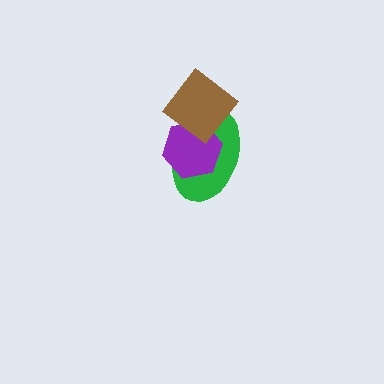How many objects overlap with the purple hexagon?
2 objects overlap with the purple hexagon.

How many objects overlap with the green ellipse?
2 objects overlap with the green ellipse.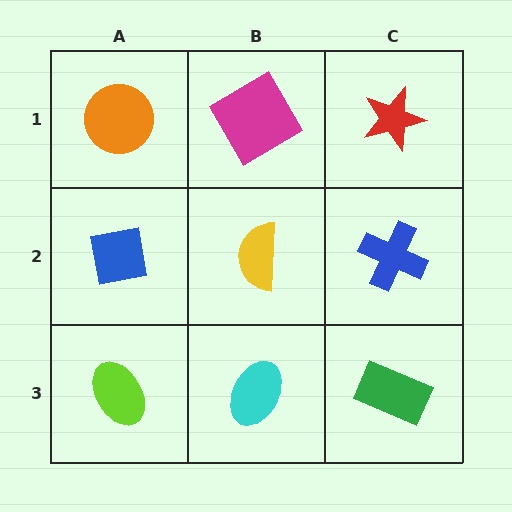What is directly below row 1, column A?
A blue square.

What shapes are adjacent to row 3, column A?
A blue square (row 2, column A), a cyan ellipse (row 3, column B).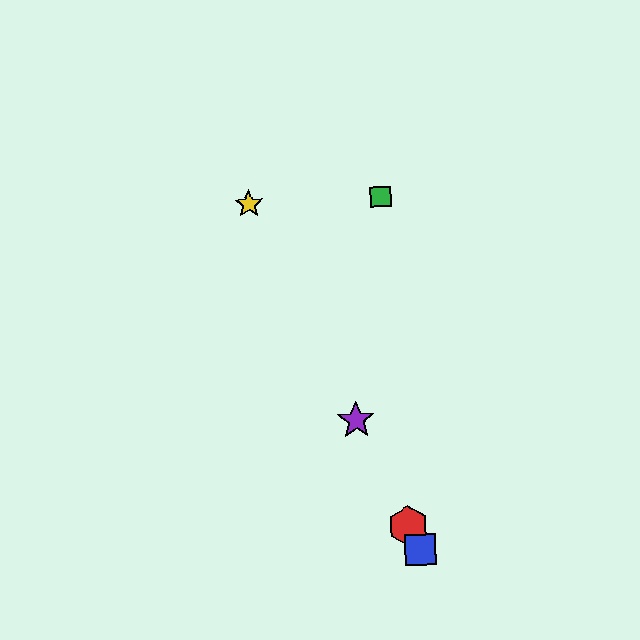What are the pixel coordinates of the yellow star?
The yellow star is at (249, 204).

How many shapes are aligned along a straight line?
4 shapes (the red hexagon, the blue square, the yellow star, the purple star) are aligned along a straight line.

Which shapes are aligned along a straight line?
The red hexagon, the blue square, the yellow star, the purple star are aligned along a straight line.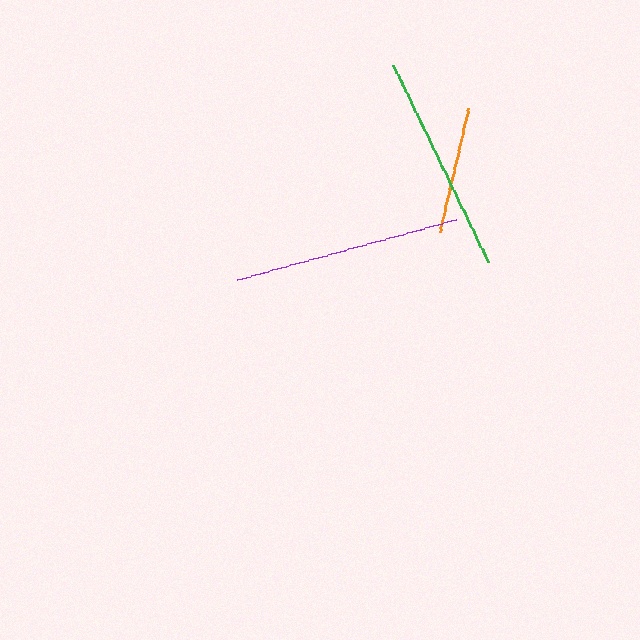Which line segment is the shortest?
The orange line is the shortest at approximately 127 pixels.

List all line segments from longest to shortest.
From longest to shortest: purple, green, orange.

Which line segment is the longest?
The purple line is the longest at approximately 228 pixels.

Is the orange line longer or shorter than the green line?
The green line is longer than the orange line.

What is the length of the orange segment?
The orange segment is approximately 127 pixels long.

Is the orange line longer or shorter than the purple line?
The purple line is longer than the orange line.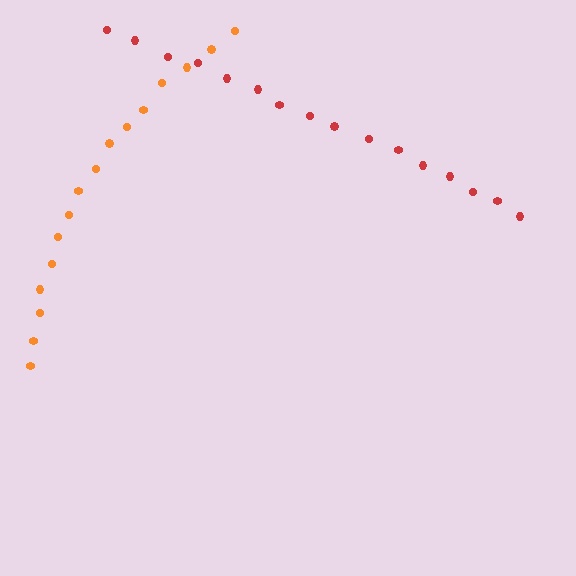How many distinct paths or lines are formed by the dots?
There are 2 distinct paths.